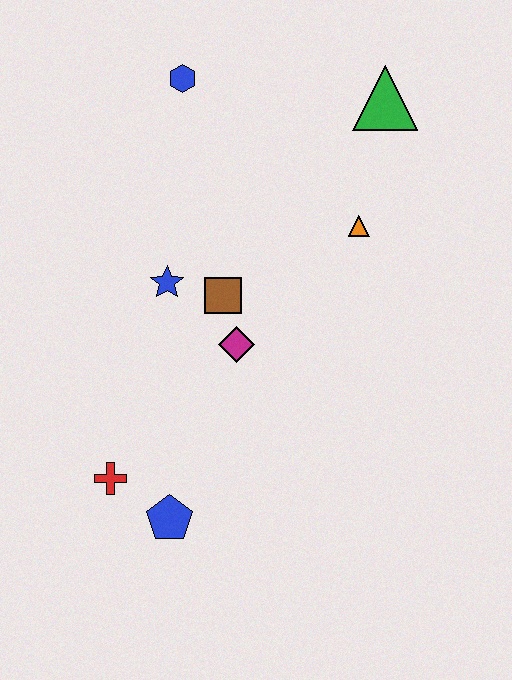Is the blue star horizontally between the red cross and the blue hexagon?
Yes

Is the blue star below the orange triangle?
Yes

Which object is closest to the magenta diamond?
The brown square is closest to the magenta diamond.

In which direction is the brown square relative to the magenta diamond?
The brown square is above the magenta diamond.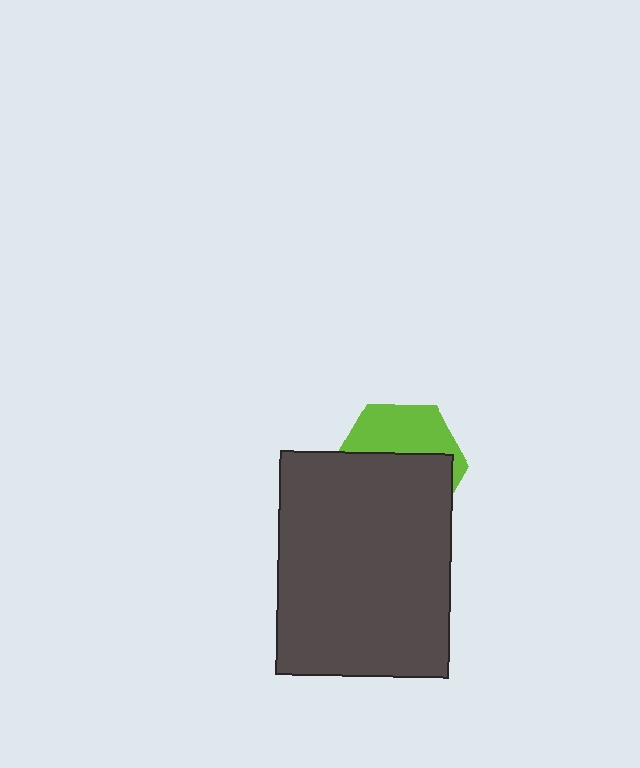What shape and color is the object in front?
The object in front is a dark gray rectangle.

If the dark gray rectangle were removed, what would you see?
You would see the complete lime hexagon.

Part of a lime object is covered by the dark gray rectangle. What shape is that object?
It is a hexagon.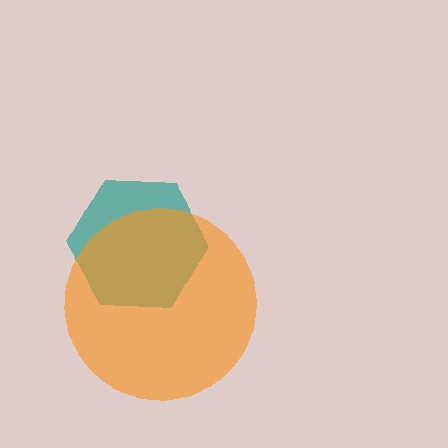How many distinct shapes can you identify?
There are 2 distinct shapes: a teal hexagon, an orange circle.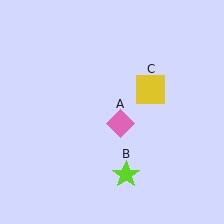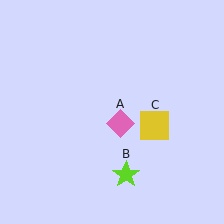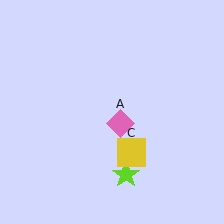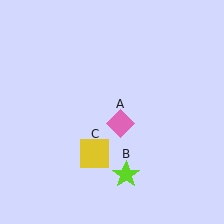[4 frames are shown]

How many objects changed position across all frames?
1 object changed position: yellow square (object C).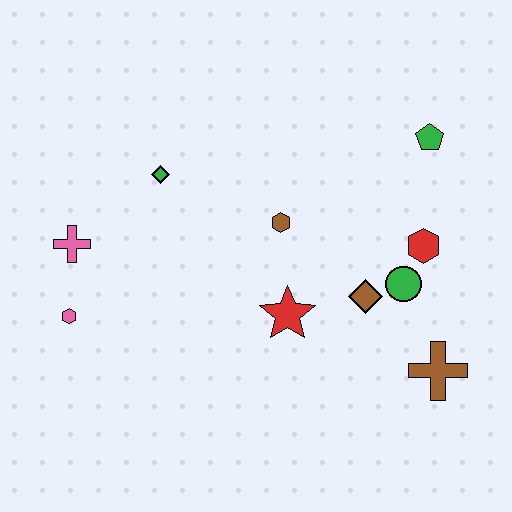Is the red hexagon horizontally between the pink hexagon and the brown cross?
Yes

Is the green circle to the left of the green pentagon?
Yes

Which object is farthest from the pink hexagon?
The green pentagon is farthest from the pink hexagon.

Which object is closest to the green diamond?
The pink cross is closest to the green diamond.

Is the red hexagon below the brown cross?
No